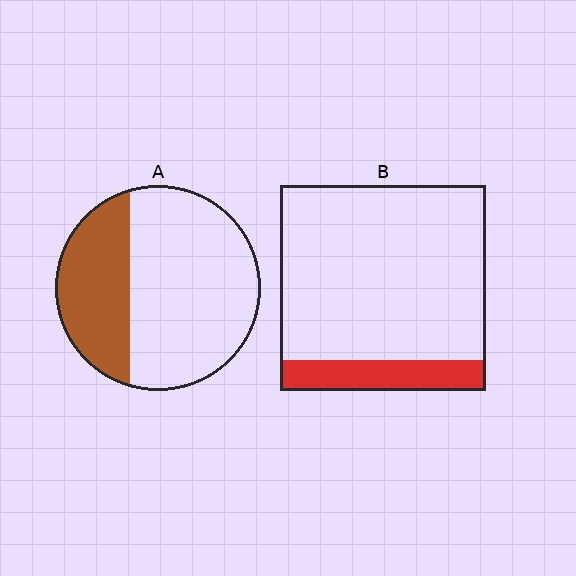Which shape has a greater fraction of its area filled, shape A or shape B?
Shape A.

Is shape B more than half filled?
No.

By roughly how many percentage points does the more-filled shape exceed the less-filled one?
By roughly 20 percentage points (A over B).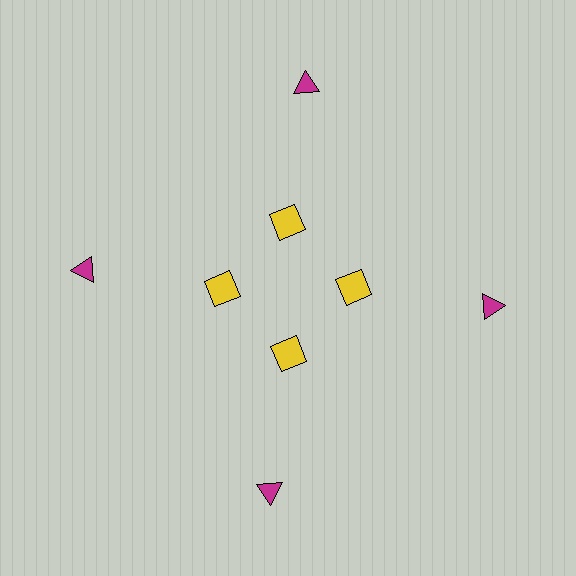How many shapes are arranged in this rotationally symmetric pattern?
There are 8 shapes, arranged in 4 groups of 2.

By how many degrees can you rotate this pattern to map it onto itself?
The pattern maps onto itself every 90 degrees of rotation.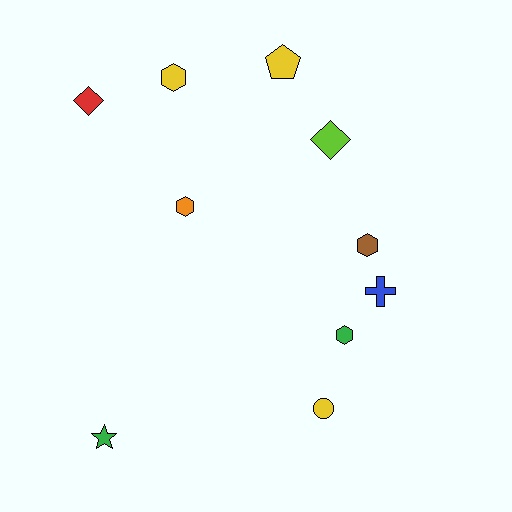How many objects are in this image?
There are 10 objects.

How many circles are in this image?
There is 1 circle.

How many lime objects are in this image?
There is 1 lime object.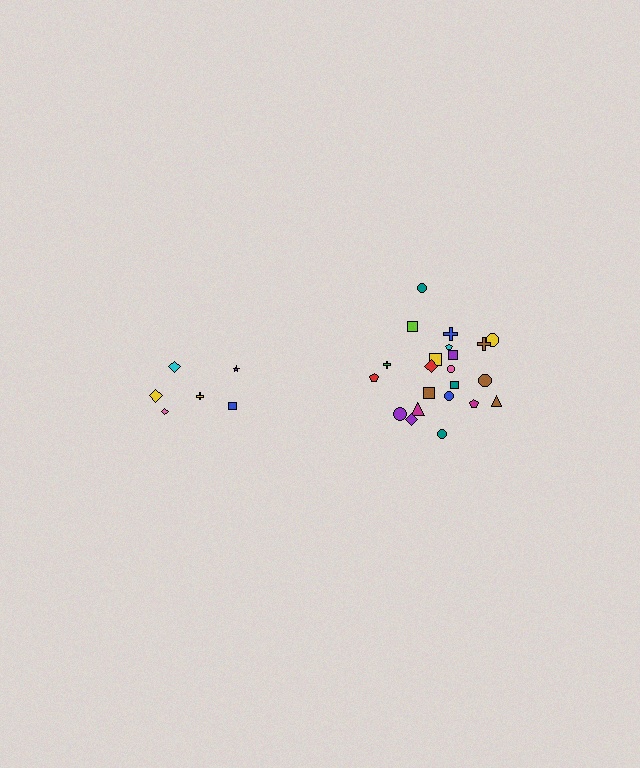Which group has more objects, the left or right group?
The right group.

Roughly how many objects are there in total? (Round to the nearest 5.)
Roughly 30 objects in total.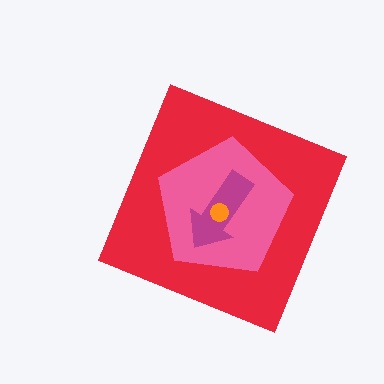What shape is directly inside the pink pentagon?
The magenta arrow.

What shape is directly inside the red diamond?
The pink pentagon.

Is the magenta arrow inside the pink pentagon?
Yes.